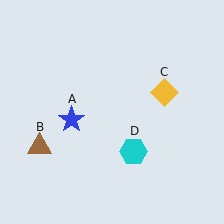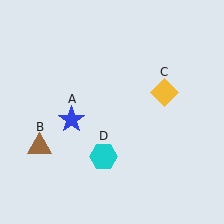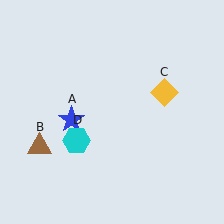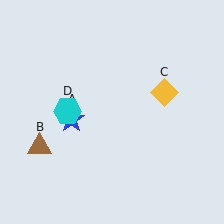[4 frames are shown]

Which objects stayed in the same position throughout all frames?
Blue star (object A) and brown triangle (object B) and yellow diamond (object C) remained stationary.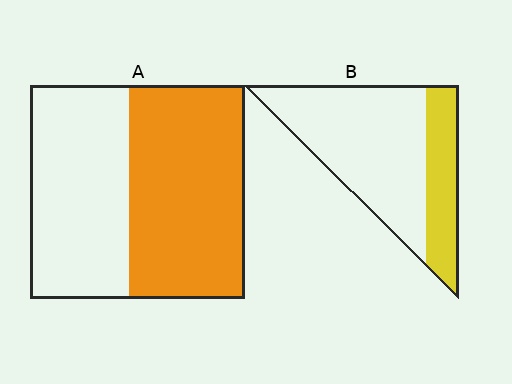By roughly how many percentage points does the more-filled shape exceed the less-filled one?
By roughly 25 percentage points (A over B).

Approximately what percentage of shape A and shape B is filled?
A is approximately 55% and B is approximately 30%.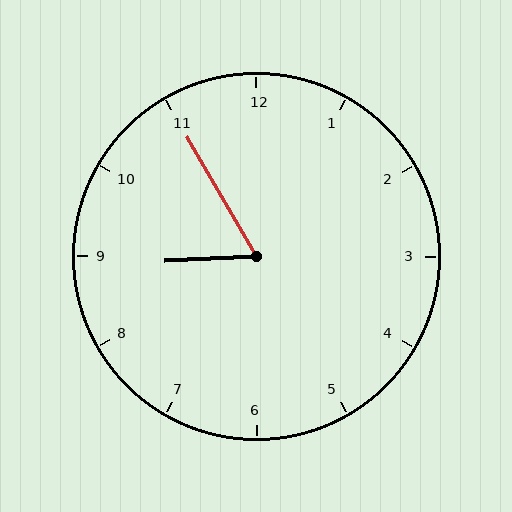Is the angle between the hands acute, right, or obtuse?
It is acute.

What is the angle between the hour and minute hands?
Approximately 62 degrees.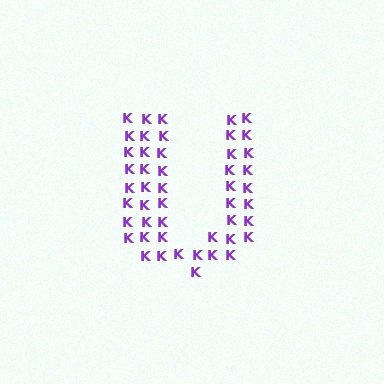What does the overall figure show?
The overall figure shows the letter U.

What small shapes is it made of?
It is made of small letter K's.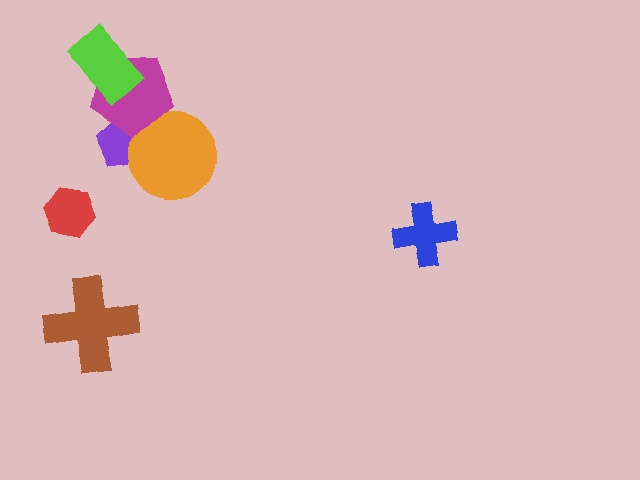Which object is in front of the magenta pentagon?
The lime rectangle is in front of the magenta pentagon.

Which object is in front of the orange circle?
The magenta pentagon is in front of the orange circle.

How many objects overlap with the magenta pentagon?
3 objects overlap with the magenta pentagon.